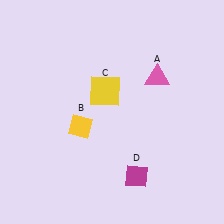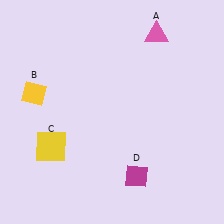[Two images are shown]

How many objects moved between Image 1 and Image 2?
3 objects moved between the two images.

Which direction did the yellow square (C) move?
The yellow square (C) moved down.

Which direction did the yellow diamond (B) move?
The yellow diamond (B) moved left.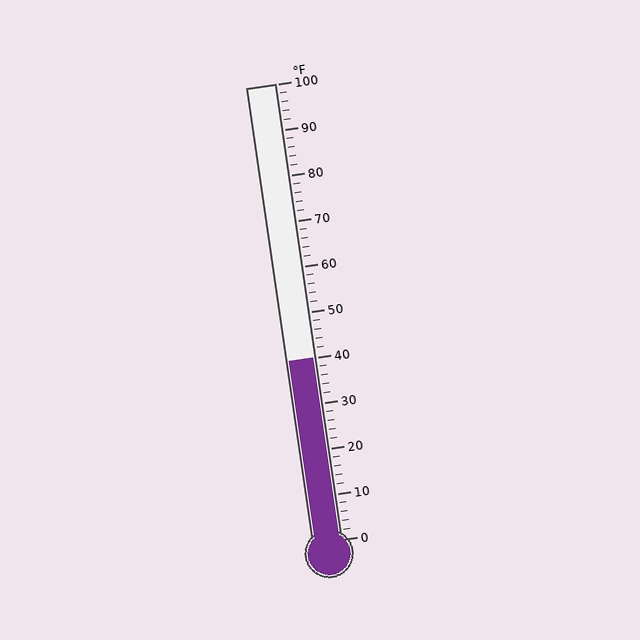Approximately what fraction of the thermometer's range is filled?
The thermometer is filled to approximately 40% of its range.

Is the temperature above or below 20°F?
The temperature is above 20°F.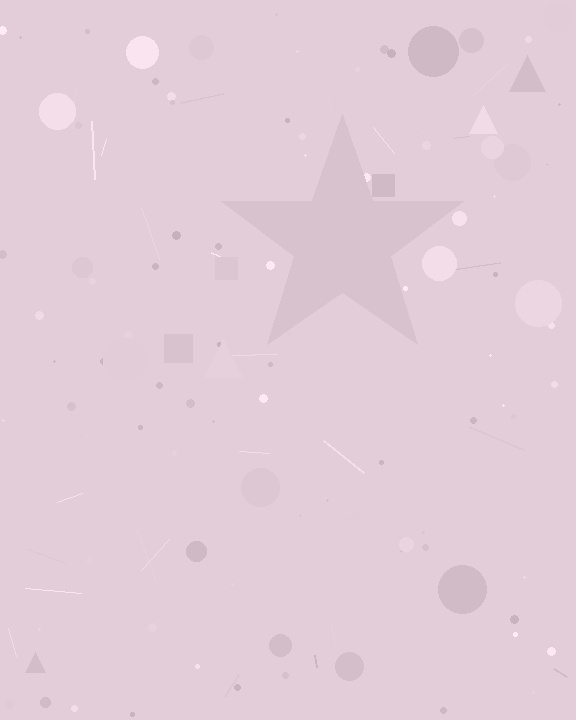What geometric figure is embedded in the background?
A star is embedded in the background.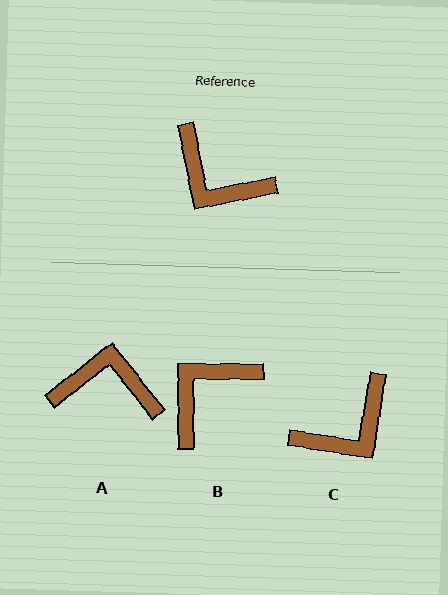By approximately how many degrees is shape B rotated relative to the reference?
Approximately 101 degrees clockwise.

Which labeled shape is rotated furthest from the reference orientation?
A, about 153 degrees away.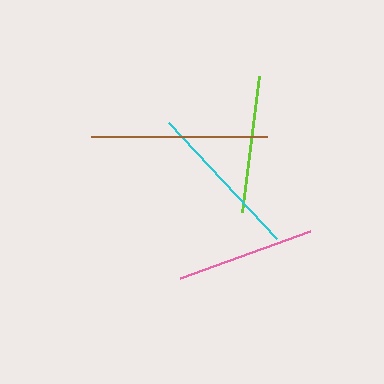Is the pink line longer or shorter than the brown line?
The brown line is longer than the pink line.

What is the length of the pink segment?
The pink segment is approximately 138 pixels long.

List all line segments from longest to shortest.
From longest to shortest: brown, cyan, pink, lime.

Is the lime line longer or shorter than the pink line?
The pink line is longer than the lime line.